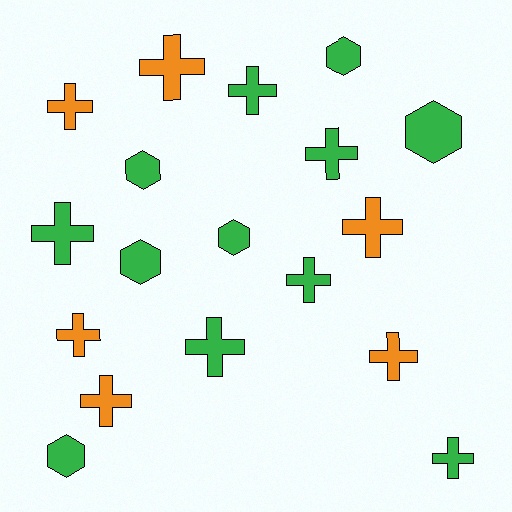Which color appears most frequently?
Green, with 12 objects.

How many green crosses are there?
There are 6 green crosses.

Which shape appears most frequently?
Cross, with 12 objects.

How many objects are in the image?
There are 18 objects.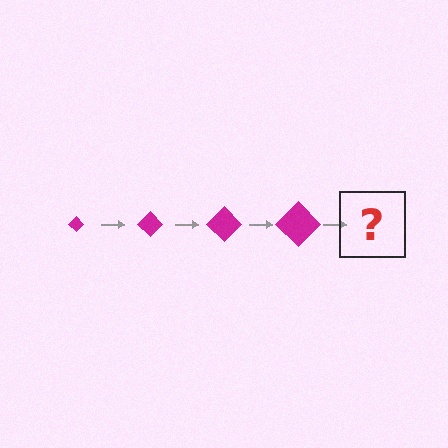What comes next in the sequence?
The next element should be a magenta diamond, larger than the previous one.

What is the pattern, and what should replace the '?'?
The pattern is that the diamond gets progressively larger each step. The '?' should be a magenta diamond, larger than the previous one.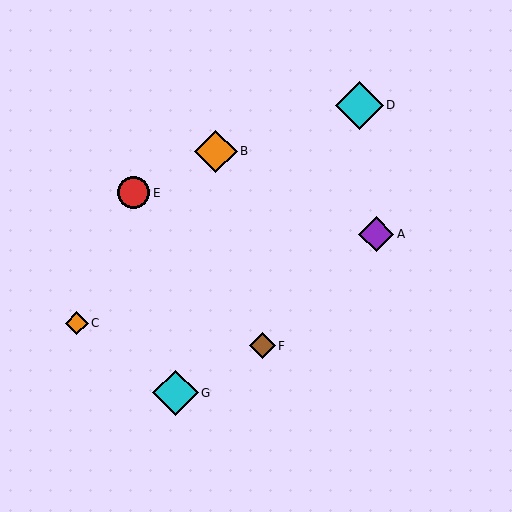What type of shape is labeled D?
Shape D is a cyan diamond.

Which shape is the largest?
The cyan diamond (labeled D) is the largest.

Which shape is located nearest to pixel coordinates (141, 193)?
The red circle (labeled E) at (134, 193) is nearest to that location.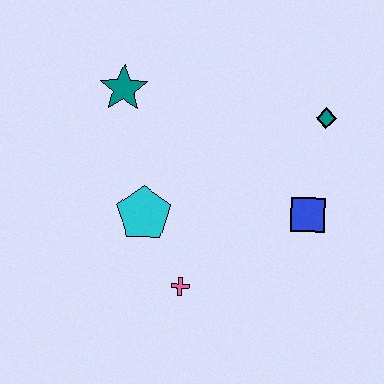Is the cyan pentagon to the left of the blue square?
Yes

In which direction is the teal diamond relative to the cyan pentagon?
The teal diamond is to the right of the cyan pentagon.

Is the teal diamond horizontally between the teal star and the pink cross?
No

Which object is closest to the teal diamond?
The blue square is closest to the teal diamond.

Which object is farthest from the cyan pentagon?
The teal diamond is farthest from the cyan pentagon.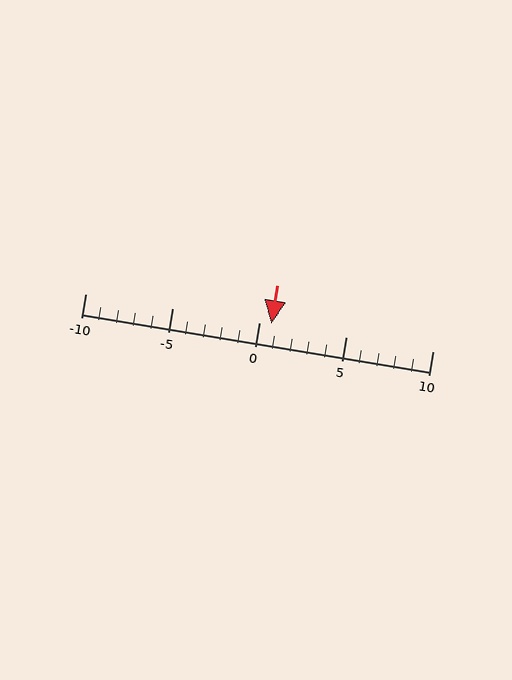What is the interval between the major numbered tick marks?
The major tick marks are spaced 5 units apart.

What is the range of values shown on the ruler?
The ruler shows values from -10 to 10.